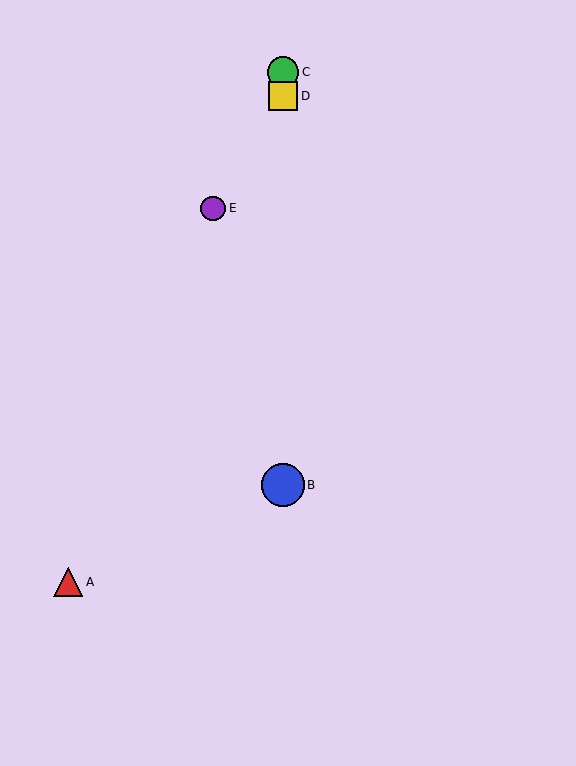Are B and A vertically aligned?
No, B is at x≈283 and A is at x≈68.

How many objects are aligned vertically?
3 objects (B, C, D) are aligned vertically.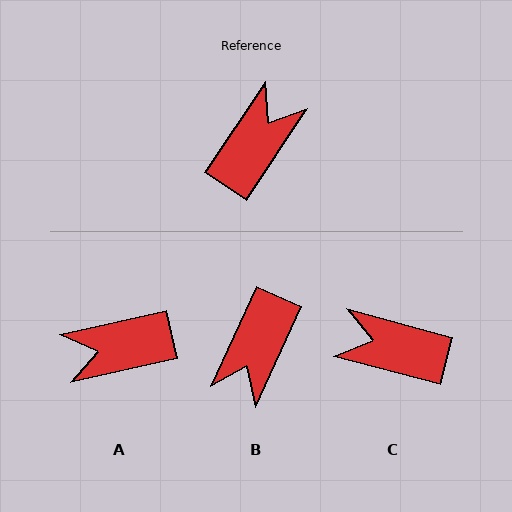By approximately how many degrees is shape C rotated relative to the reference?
Approximately 109 degrees counter-clockwise.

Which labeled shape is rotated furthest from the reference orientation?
B, about 171 degrees away.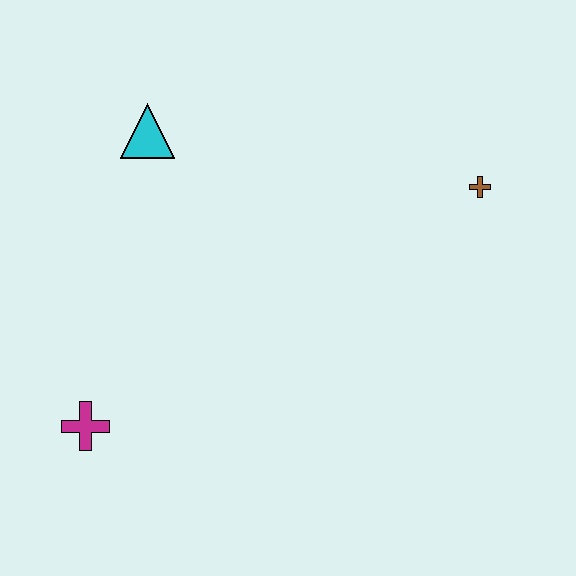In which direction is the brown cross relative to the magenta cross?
The brown cross is to the right of the magenta cross.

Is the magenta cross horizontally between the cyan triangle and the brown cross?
No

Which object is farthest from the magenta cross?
The brown cross is farthest from the magenta cross.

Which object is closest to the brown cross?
The cyan triangle is closest to the brown cross.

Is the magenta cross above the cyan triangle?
No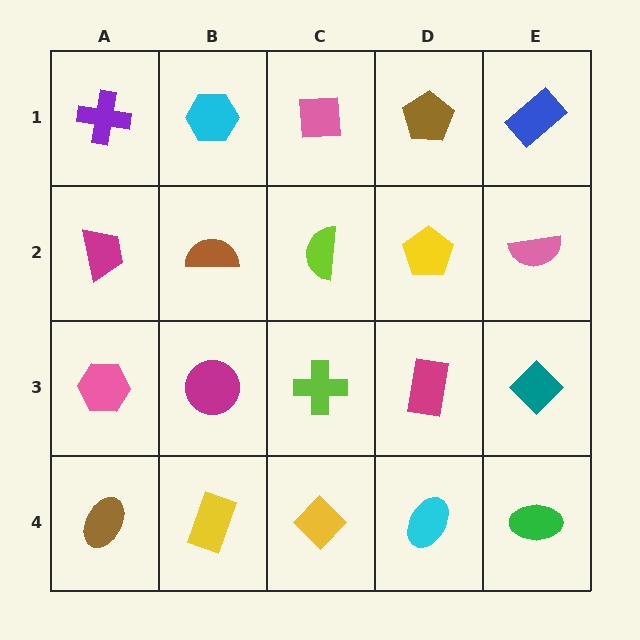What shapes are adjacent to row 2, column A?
A purple cross (row 1, column A), a pink hexagon (row 3, column A), a brown semicircle (row 2, column B).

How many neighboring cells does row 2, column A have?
3.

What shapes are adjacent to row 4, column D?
A magenta rectangle (row 3, column D), a yellow diamond (row 4, column C), a green ellipse (row 4, column E).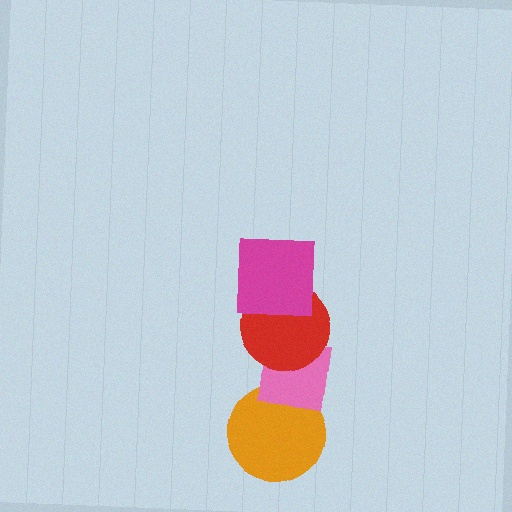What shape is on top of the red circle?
The magenta square is on top of the red circle.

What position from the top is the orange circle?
The orange circle is 4th from the top.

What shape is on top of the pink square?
The red circle is on top of the pink square.